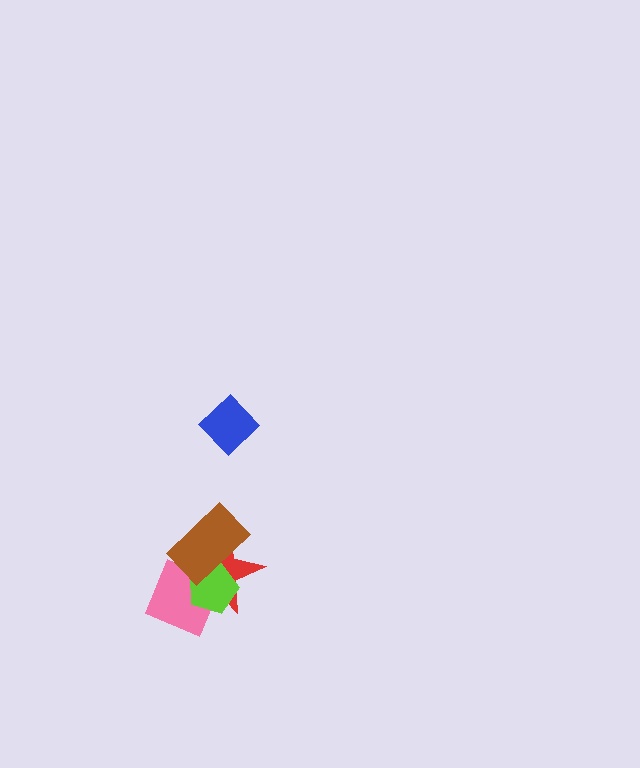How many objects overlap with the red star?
3 objects overlap with the red star.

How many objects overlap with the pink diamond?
3 objects overlap with the pink diamond.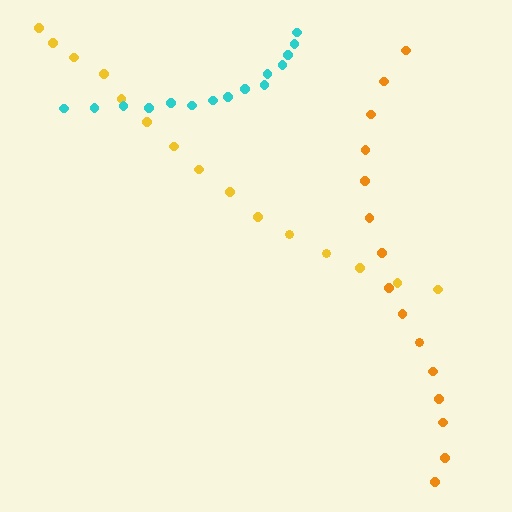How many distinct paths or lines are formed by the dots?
There are 3 distinct paths.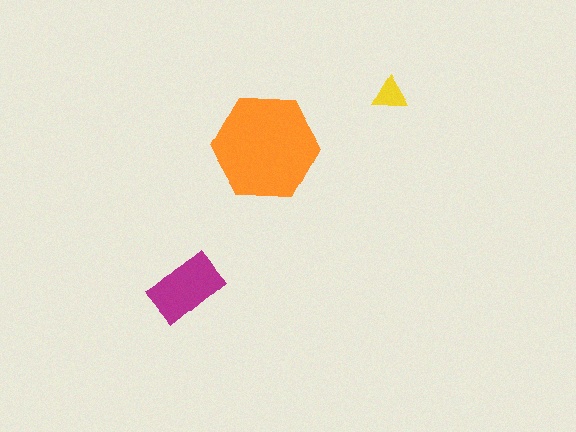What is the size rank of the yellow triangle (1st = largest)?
3rd.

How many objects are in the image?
There are 3 objects in the image.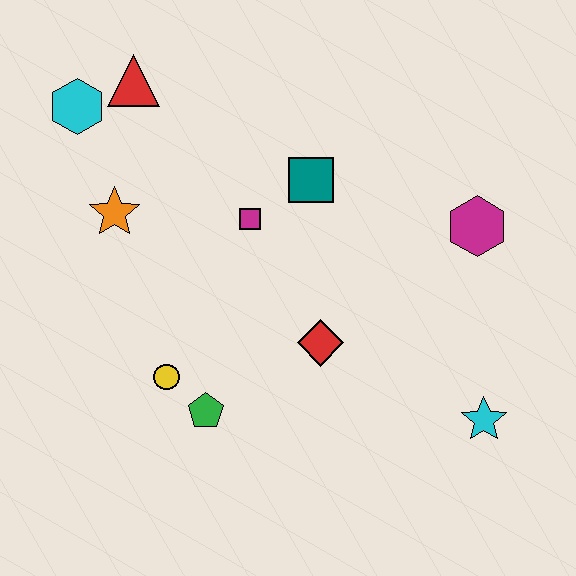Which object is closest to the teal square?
The magenta square is closest to the teal square.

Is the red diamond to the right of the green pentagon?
Yes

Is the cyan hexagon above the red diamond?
Yes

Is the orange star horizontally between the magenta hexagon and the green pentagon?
No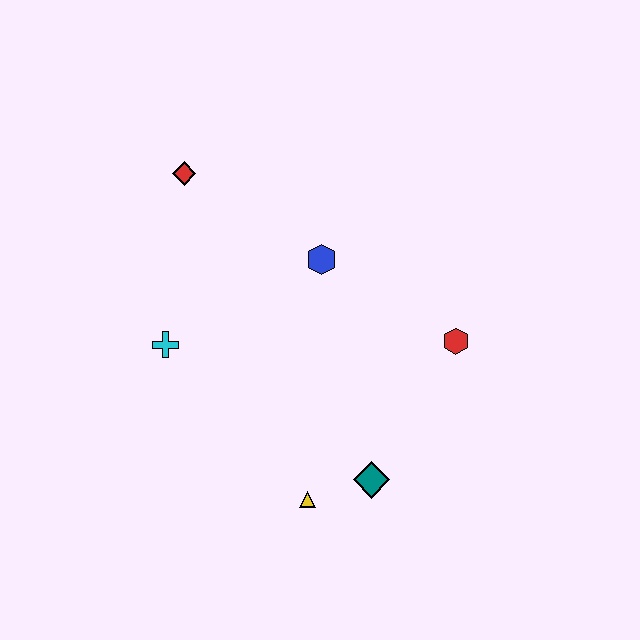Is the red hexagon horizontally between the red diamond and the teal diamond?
No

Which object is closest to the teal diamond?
The yellow triangle is closest to the teal diamond.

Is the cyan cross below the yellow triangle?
No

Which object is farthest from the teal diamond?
The red diamond is farthest from the teal diamond.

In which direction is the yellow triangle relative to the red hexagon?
The yellow triangle is below the red hexagon.